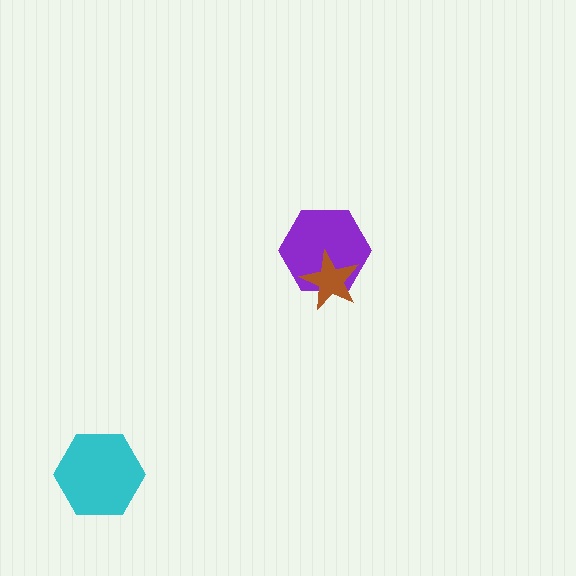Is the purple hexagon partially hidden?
Yes, it is partially covered by another shape.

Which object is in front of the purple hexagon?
The brown star is in front of the purple hexagon.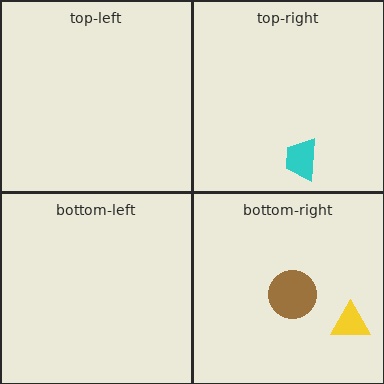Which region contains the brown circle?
The bottom-right region.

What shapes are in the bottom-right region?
The yellow triangle, the brown circle.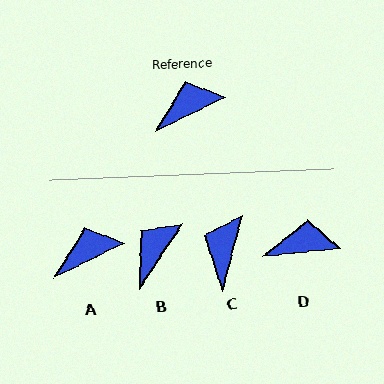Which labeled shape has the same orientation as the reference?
A.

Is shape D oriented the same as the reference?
No, it is off by about 20 degrees.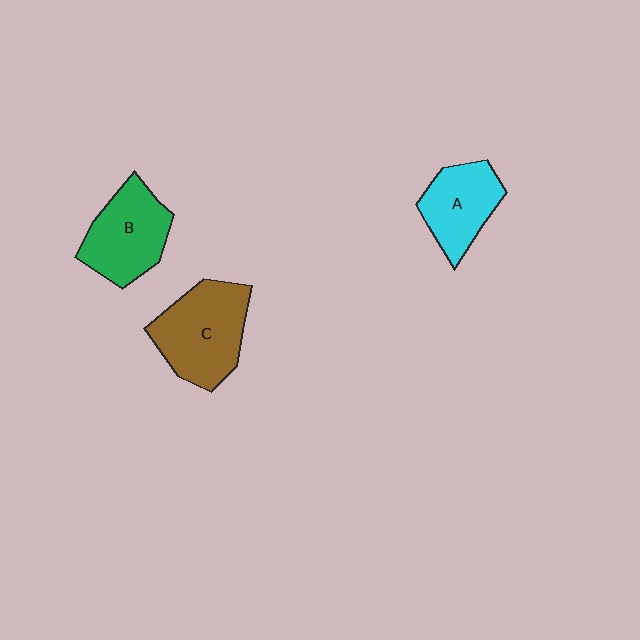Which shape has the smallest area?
Shape A (cyan).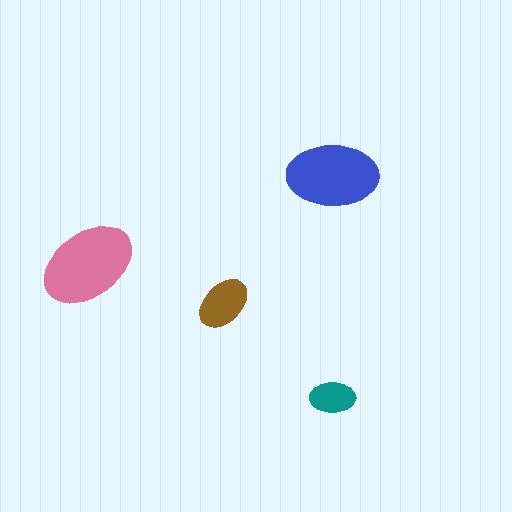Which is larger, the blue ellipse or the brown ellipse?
The blue one.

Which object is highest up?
The blue ellipse is topmost.